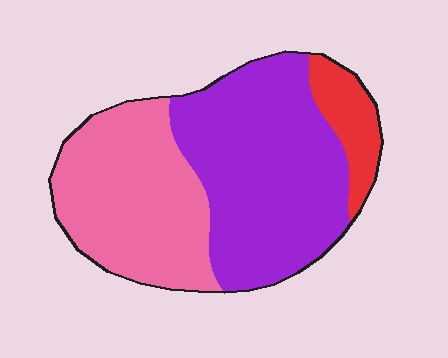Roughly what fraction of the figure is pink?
Pink takes up between a quarter and a half of the figure.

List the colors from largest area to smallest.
From largest to smallest: purple, pink, red.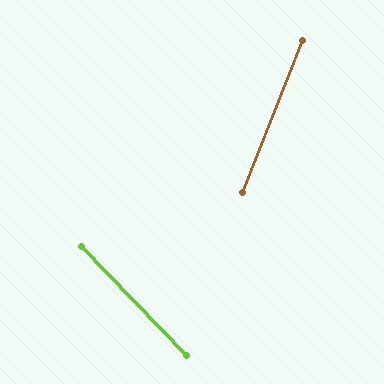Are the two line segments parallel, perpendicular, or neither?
Neither parallel nor perpendicular — they differ by about 66°.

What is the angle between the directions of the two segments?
Approximately 66 degrees.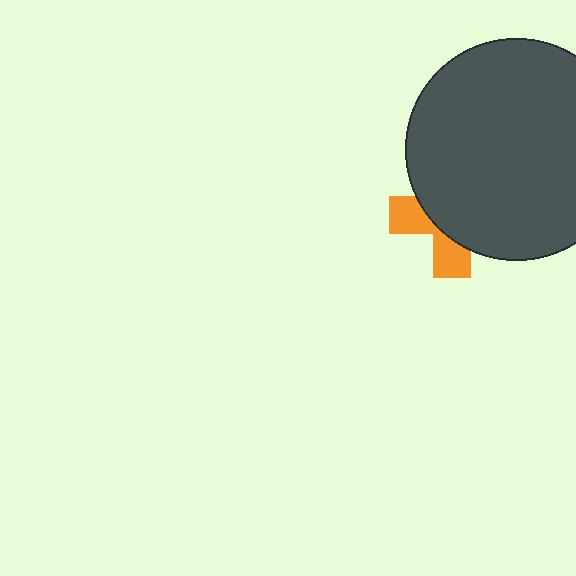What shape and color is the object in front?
The object in front is a dark gray circle.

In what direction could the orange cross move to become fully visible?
The orange cross could move toward the lower-left. That would shift it out from behind the dark gray circle entirely.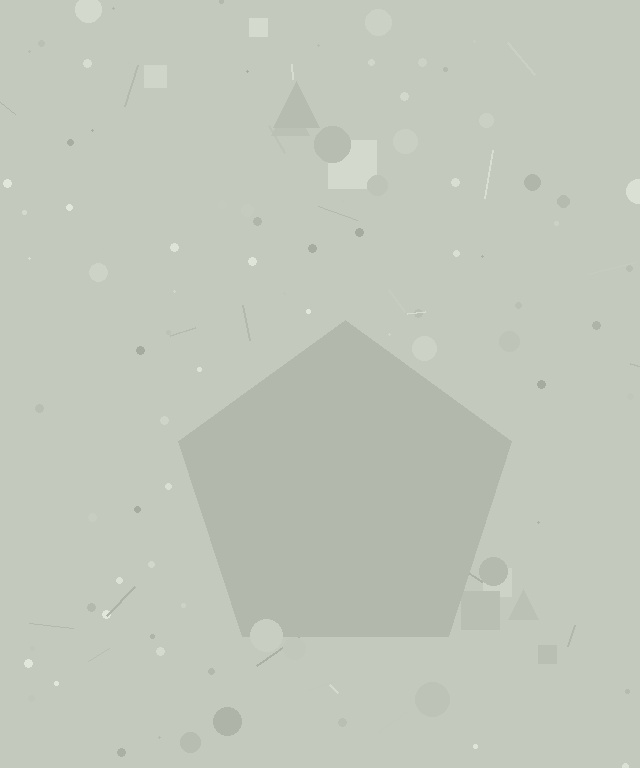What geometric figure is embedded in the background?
A pentagon is embedded in the background.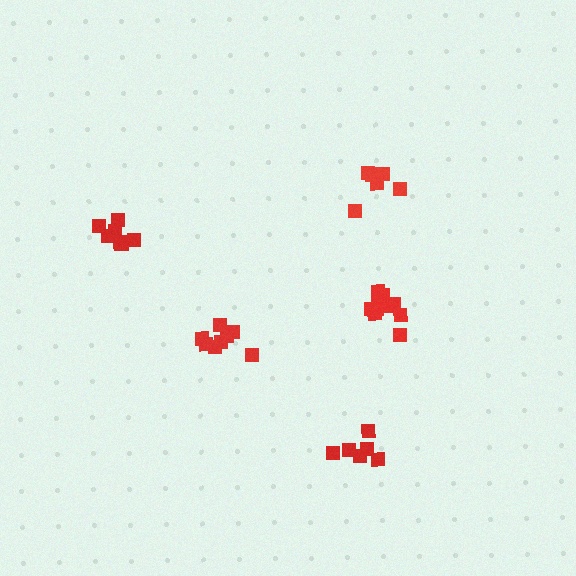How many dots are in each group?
Group 1: 8 dots, Group 2: 11 dots, Group 3: 7 dots, Group 4: 6 dots, Group 5: 8 dots (40 total).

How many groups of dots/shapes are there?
There are 5 groups.